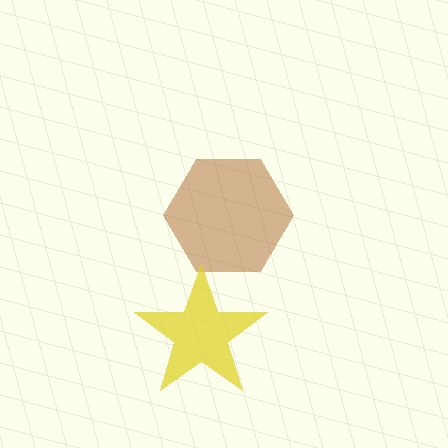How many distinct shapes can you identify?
There are 2 distinct shapes: a brown hexagon, a yellow star.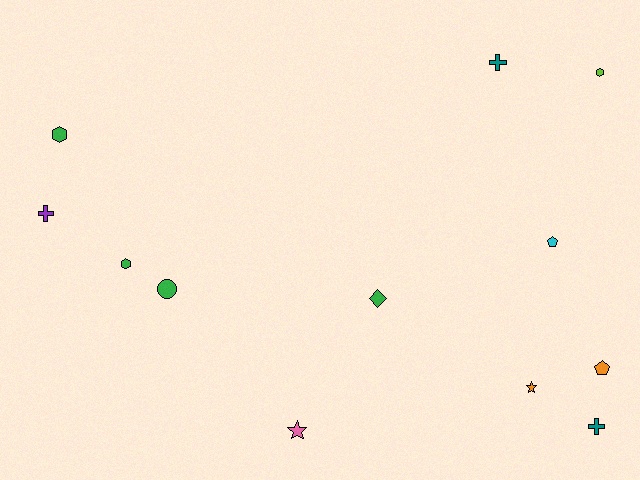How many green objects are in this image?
There are 4 green objects.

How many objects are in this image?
There are 12 objects.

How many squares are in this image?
There are no squares.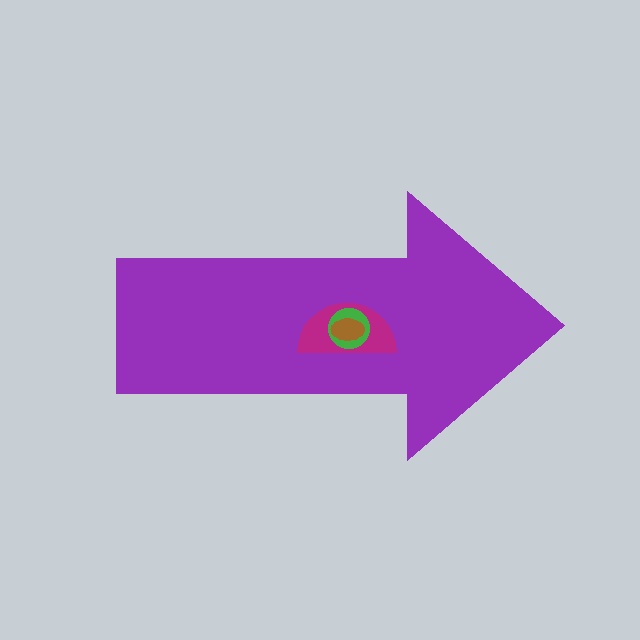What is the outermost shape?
The purple arrow.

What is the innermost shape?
The brown ellipse.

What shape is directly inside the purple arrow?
The magenta semicircle.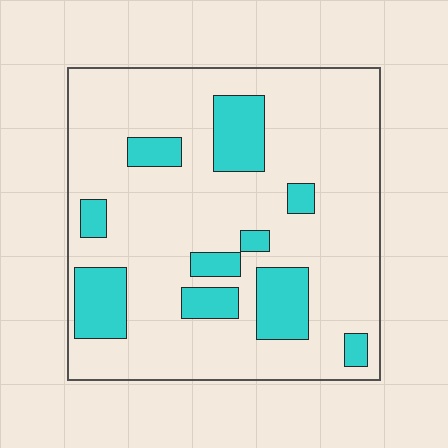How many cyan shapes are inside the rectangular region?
10.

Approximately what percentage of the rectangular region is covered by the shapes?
Approximately 20%.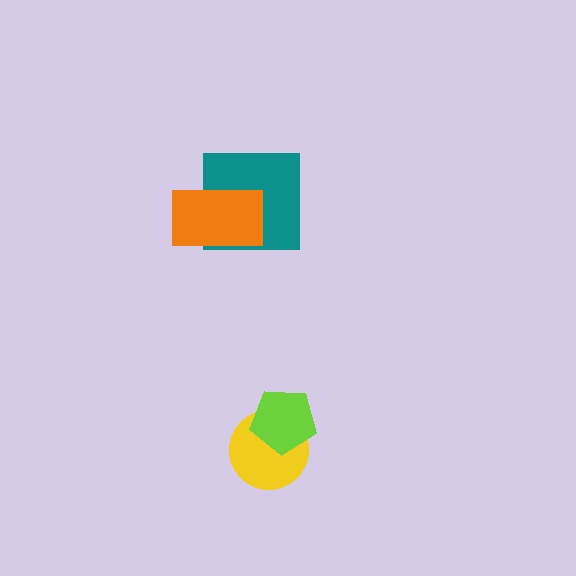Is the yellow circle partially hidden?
Yes, it is partially covered by another shape.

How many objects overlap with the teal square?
1 object overlaps with the teal square.